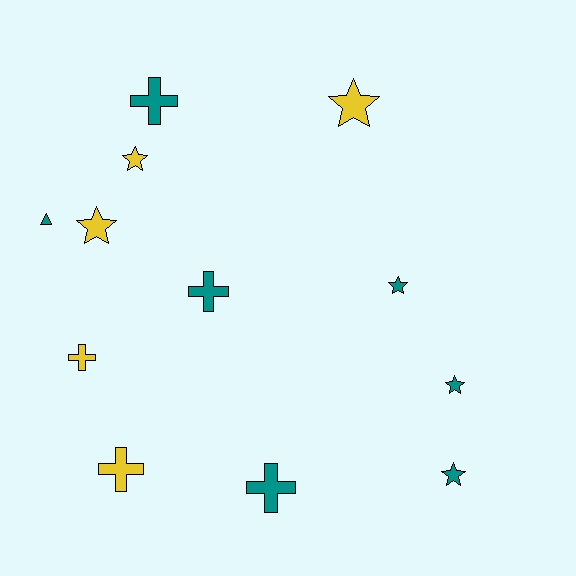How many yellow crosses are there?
There are 2 yellow crosses.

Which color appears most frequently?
Teal, with 7 objects.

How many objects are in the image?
There are 12 objects.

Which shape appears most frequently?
Star, with 6 objects.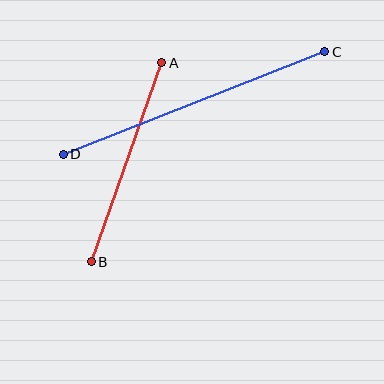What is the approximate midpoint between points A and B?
The midpoint is at approximately (126, 162) pixels.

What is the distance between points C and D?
The distance is approximately 281 pixels.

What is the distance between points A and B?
The distance is approximately 211 pixels.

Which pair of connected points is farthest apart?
Points C and D are farthest apart.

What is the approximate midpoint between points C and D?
The midpoint is at approximately (194, 103) pixels.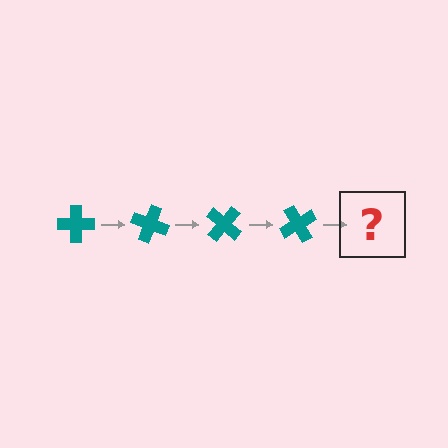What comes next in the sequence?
The next element should be a teal cross rotated 80 degrees.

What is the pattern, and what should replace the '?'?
The pattern is that the cross rotates 20 degrees each step. The '?' should be a teal cross rotated 80 degrees.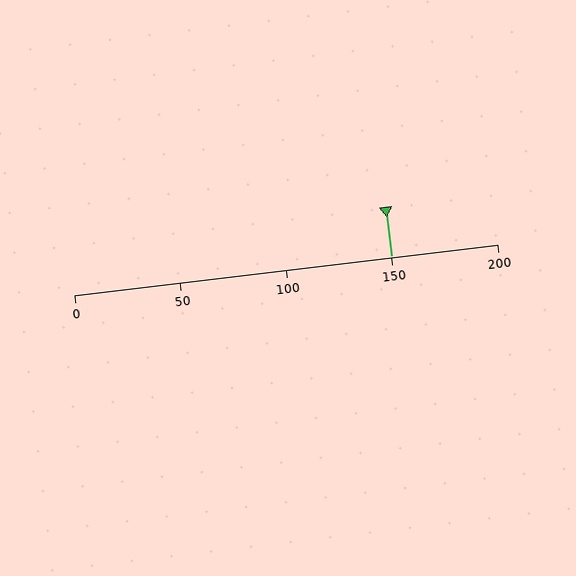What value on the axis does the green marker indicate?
The marker indicates approximately 150.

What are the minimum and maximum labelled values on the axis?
The axis runs from 0 to 200.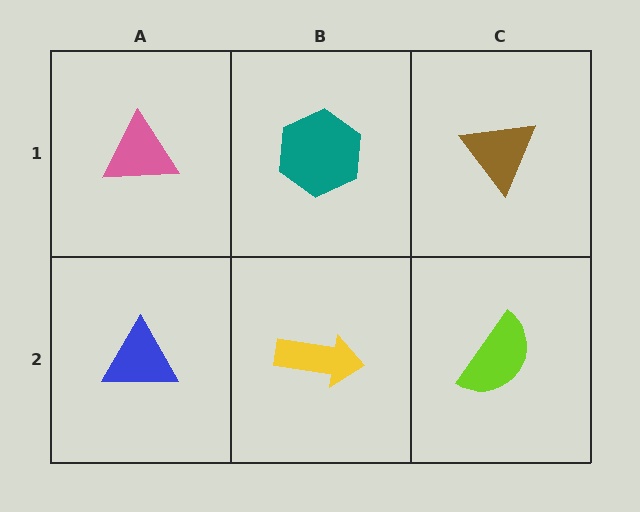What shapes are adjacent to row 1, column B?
A yellow arrow (row 2, column B), a pink triangle (row 1, column A), a brown triangle (row 1, column C).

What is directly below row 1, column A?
A blue triangle.